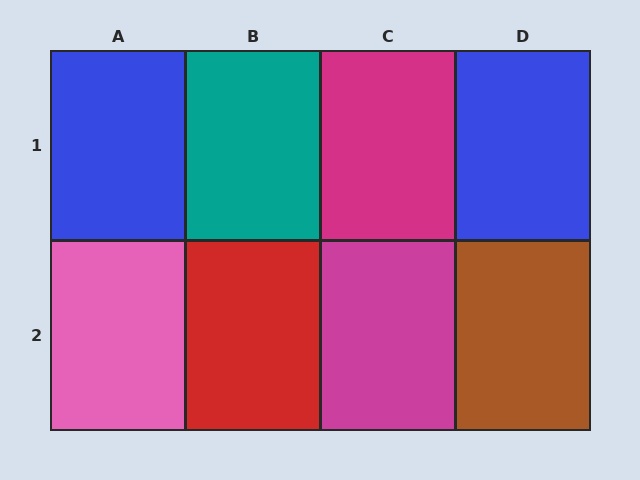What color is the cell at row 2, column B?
Red.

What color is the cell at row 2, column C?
Magenta.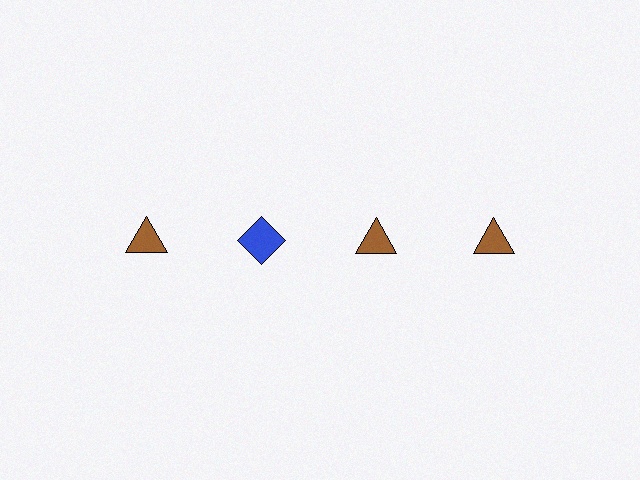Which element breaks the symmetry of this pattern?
The blue diamond in the top row, second from left column breaks the symmetry. All other shapes are brown triangles.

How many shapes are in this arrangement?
There are 4 shapes arranged in a grid pattern.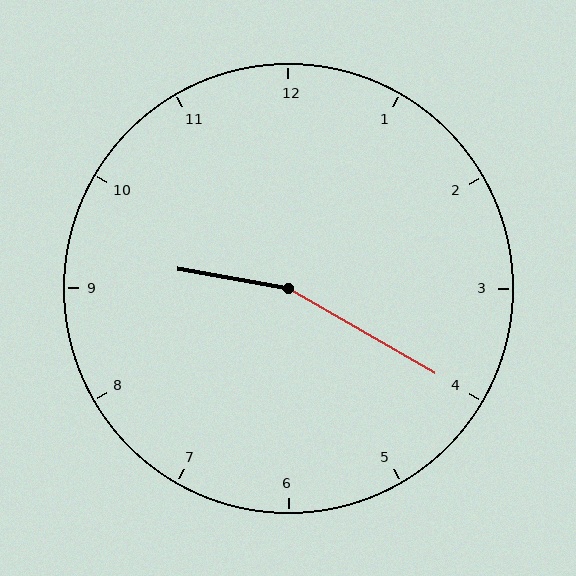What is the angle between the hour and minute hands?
Approximately 160 degrees.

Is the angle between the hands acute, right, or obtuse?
It is obtuse.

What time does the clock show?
9:20.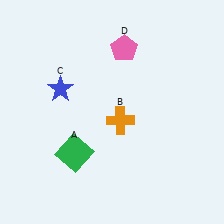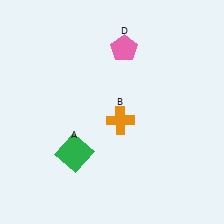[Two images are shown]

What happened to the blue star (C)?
The blue star (C) was removed in Image 2. It was in the top-left area of Image 1.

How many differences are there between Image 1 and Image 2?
There is 1 difference between the two images.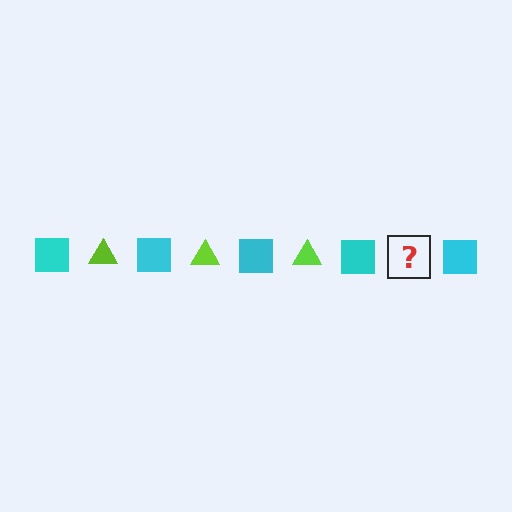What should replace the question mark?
The question mark should be replaced with a lime triangle.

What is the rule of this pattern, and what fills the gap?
The rule is that the pattern alternates between cyan square and lime triangle. The gap should be filled with a lime triangle.